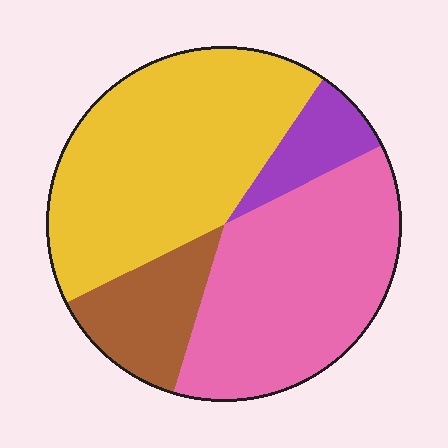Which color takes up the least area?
Purple, at roughly 10%.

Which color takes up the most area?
Yellow, at roughly 40%.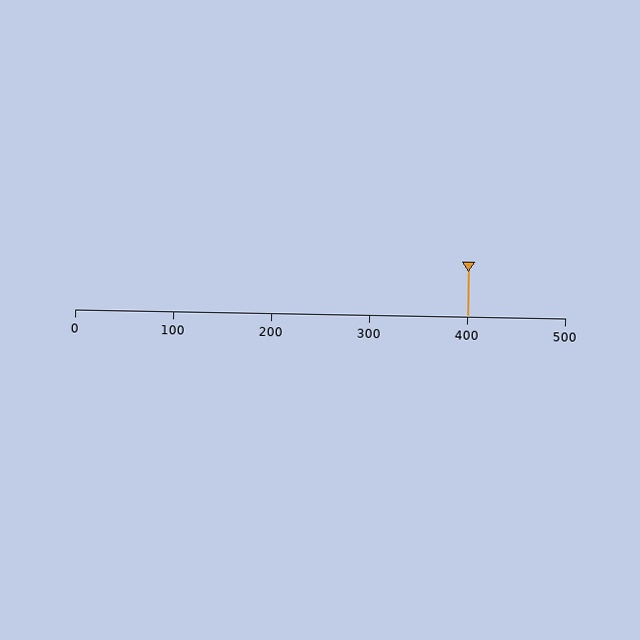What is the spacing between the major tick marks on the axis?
The major ticks are spaced 100 apart.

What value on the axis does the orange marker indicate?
The marker indicates approximately 400.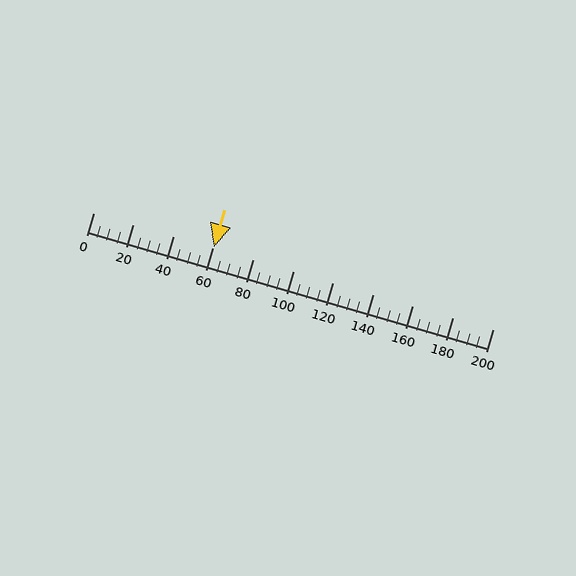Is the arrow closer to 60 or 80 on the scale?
The arrow is closer to 60.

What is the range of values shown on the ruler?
The ruler shows values from 0 to 200.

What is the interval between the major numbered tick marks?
The major tick marks are spaced 20 units apart.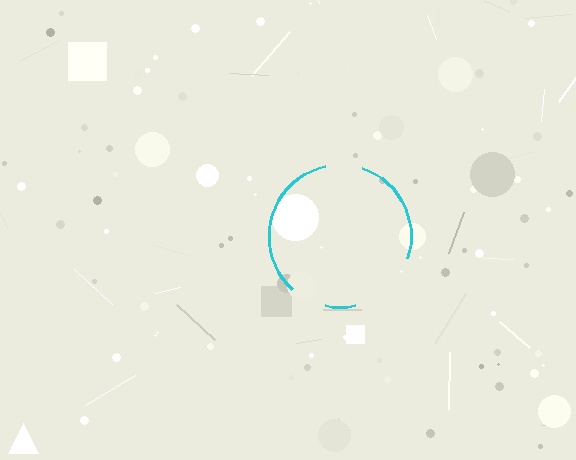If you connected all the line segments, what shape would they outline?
They would outline a circle.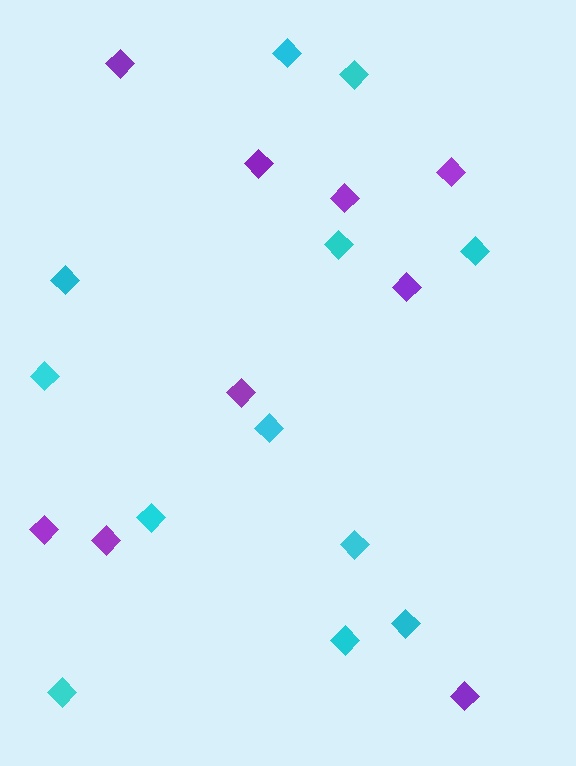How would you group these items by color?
There are 2 groups: one group of cyan diamonds (12) and one group of purple diamonds (9).